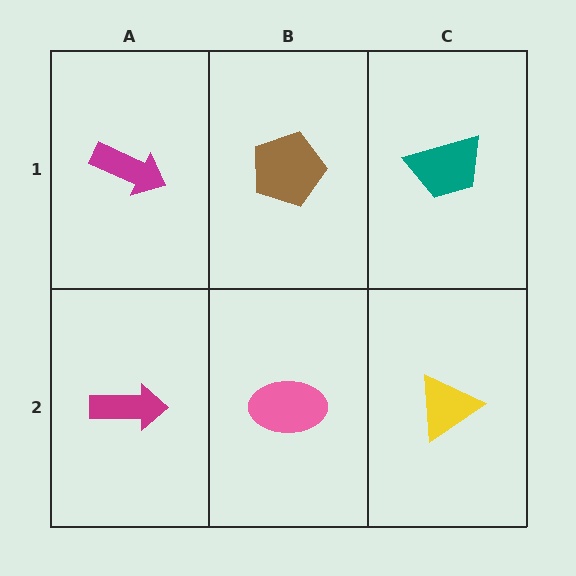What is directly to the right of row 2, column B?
A yellow triangle.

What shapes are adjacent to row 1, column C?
A yellow triangle (row 2, column C), a brown pentagon (row 1, column B).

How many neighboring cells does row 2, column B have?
3.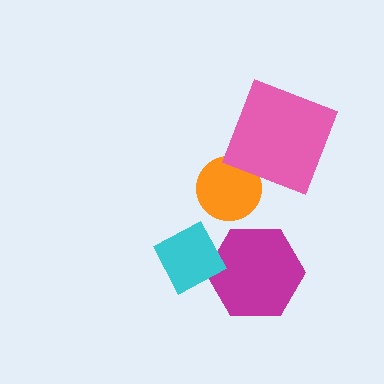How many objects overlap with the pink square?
0 objects overlap with the pink square.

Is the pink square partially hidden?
No, no other shape covers it.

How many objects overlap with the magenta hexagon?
1 object overlaps with the magenta hexagon.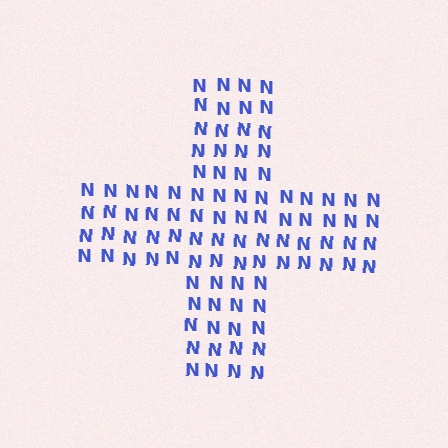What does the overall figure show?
The overall figure shows a cross.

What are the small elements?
The small elements are letter N's.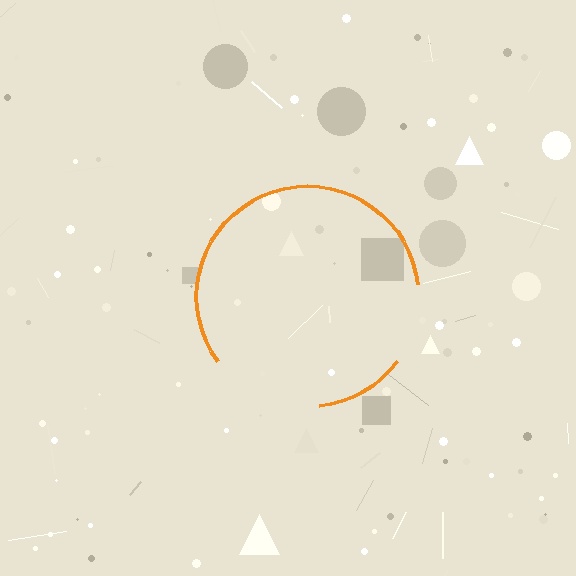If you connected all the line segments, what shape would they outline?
They would outline a circle.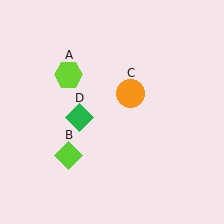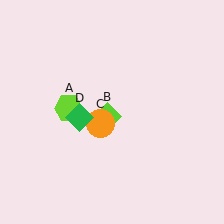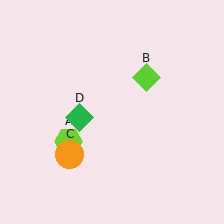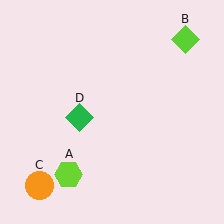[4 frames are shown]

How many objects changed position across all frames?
3 objects changed position: lime hexagon (object A), lime diamond (object B), orange circle (object C).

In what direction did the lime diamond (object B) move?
The lime diamond (object B) moved up and to the right.